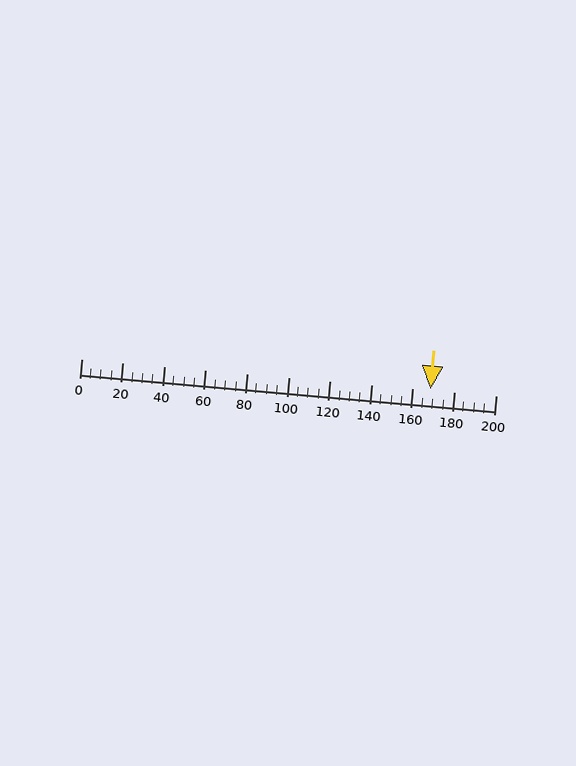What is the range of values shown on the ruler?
The ruler shows values from 0 to 200.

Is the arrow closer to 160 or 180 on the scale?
The arrow is closer to 160.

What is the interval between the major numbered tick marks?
The major tick marks are spaced 20 units apart.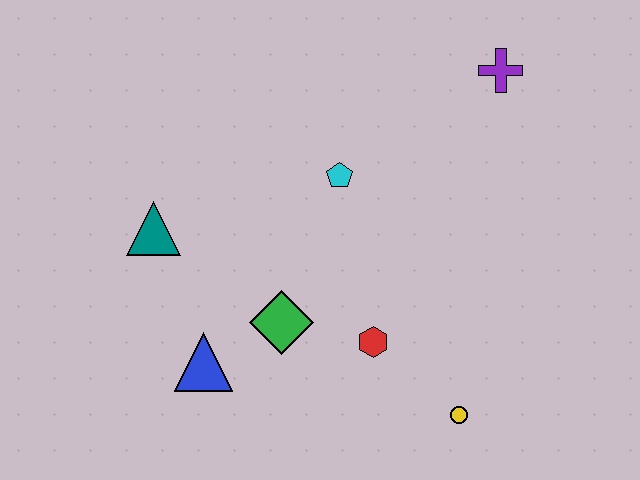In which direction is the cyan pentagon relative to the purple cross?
The cyan pentagon is to the left of the purple cross.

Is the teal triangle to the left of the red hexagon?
Yes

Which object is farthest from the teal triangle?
The purple cross is farthest from the teal triangle.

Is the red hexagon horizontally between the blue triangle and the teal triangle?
No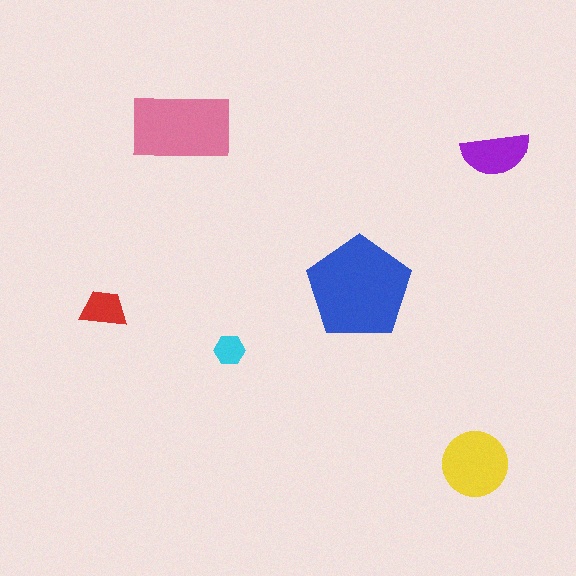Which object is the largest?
The blue pentagon.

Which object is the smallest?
The cyan hexagon.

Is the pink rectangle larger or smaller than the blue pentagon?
Smaller.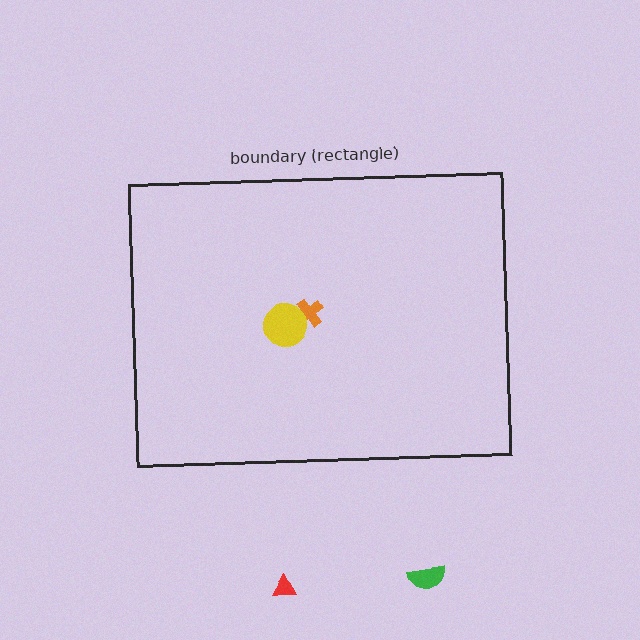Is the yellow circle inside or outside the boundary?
Inside.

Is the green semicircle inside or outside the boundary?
Outside.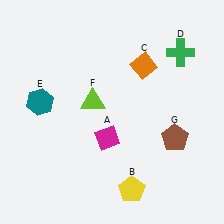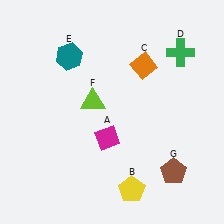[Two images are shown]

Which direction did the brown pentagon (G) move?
The brown pentagon (G) moved down.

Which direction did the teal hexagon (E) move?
The teal hexagon (E) moved up.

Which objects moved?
The objects that moved are: the teal hexagon (E), the brown pentagon (G).